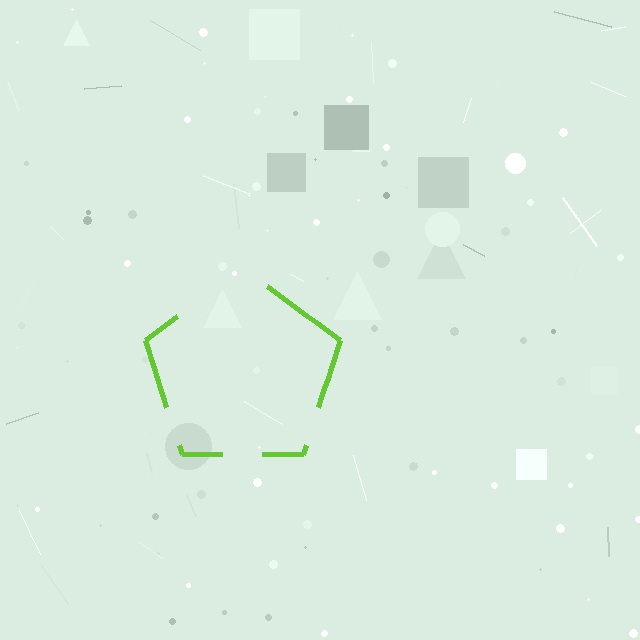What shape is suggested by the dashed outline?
The dashed outline suggests a pentagon.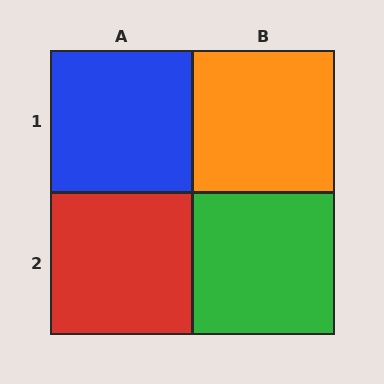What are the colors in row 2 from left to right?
Red, green.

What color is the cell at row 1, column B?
Orange.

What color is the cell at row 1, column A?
Blue.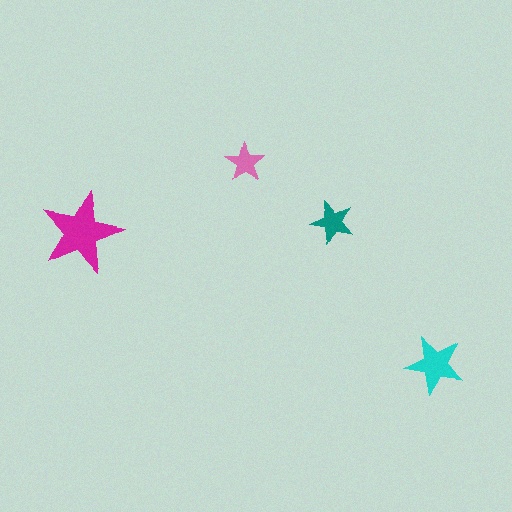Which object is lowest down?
The cyan star is bottommost.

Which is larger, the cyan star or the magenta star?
The magenta one.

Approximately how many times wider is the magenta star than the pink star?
About 2 times wider.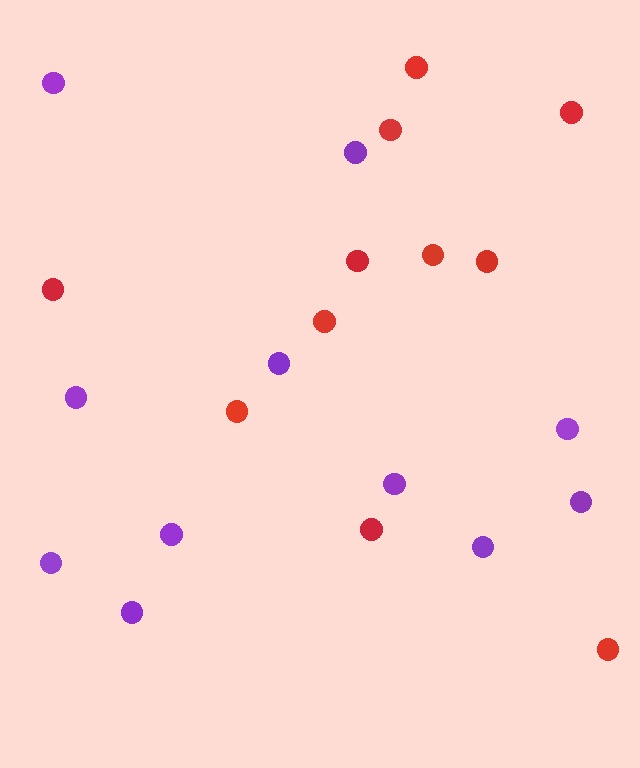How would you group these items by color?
There are 2 groups: one group of purple circles (11) and one group of red circles (11).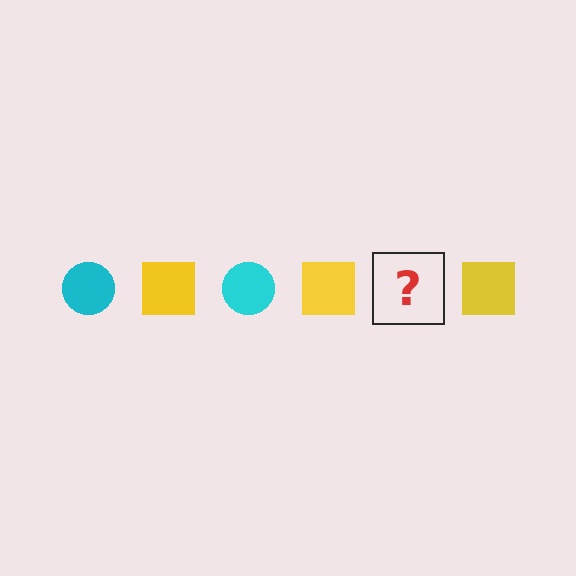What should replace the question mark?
The question mark should be replaced with a cyan circle.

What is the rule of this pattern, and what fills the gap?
The rule is that the pattern alternates between cyan circle and yellow square. The gap should be filled with a cyan circle.